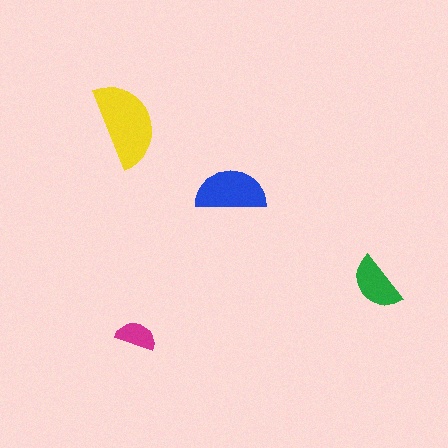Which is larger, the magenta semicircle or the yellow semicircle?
The yellow one.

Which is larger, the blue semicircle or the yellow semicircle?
The yellow one.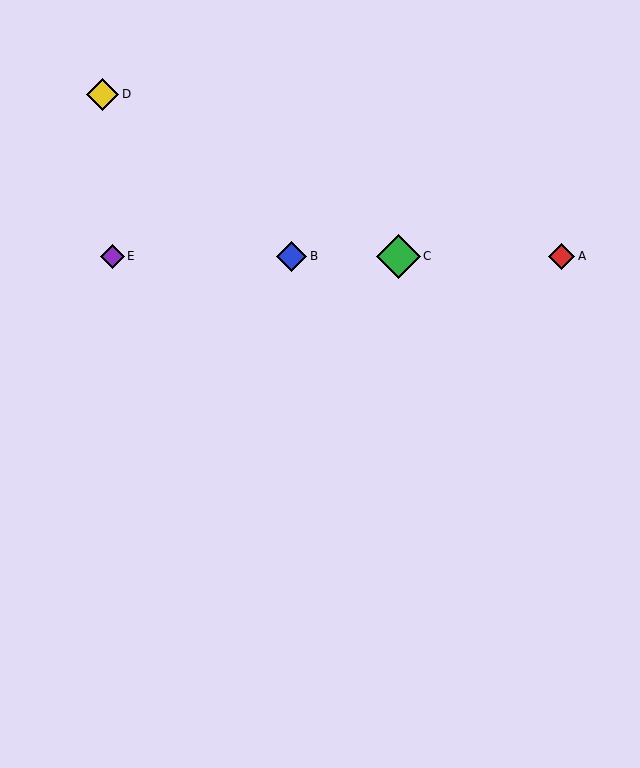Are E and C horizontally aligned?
Yes, both are at y≈256.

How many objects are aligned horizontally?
4 objects (A, B, C, E) are aligned horizontally.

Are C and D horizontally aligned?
No, C is at y≈256 and D is at y≈94.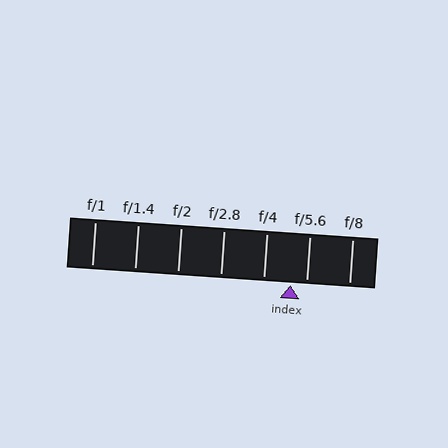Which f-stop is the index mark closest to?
The index mark is closest to f/5.6.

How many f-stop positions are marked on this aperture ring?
There are 7 f-stop positions marked.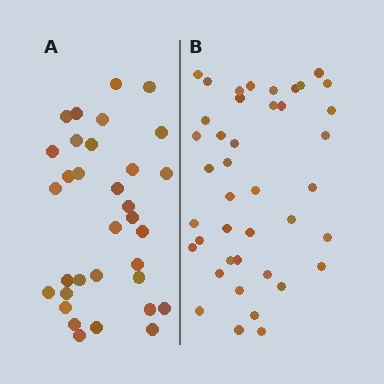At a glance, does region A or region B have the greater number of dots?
Region B (the right region) has more dots.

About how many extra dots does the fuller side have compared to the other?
Region B has roughly 8 or so more dots than region A.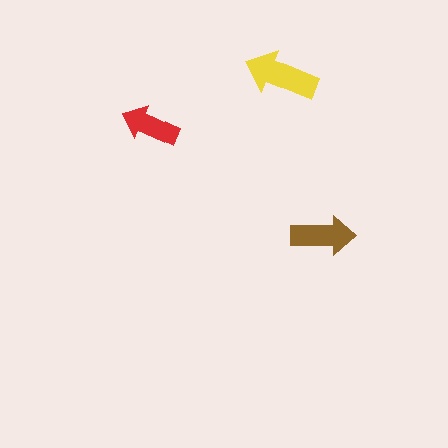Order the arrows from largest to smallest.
the yellow one, the brown one, the red one.